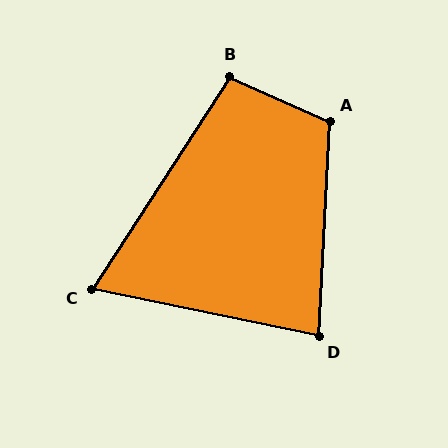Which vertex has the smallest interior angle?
C, at approximately 69 degrees.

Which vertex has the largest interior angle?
A, at approximately 111 degrees.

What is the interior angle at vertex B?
Approximately 99 degrees (obtuse).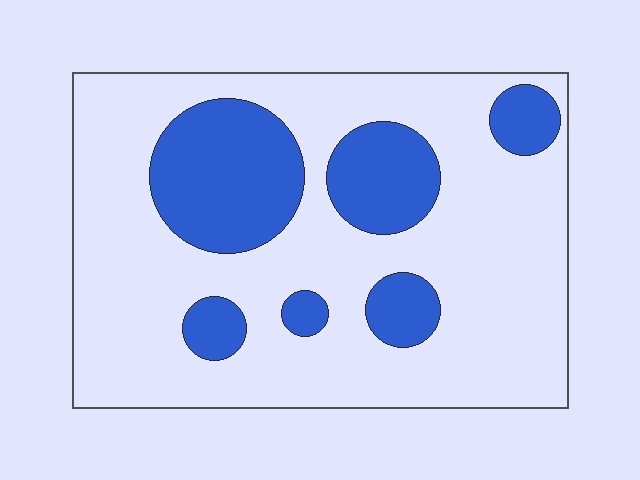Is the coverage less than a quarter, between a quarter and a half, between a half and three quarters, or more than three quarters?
Between a quarter and a half.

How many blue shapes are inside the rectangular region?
6.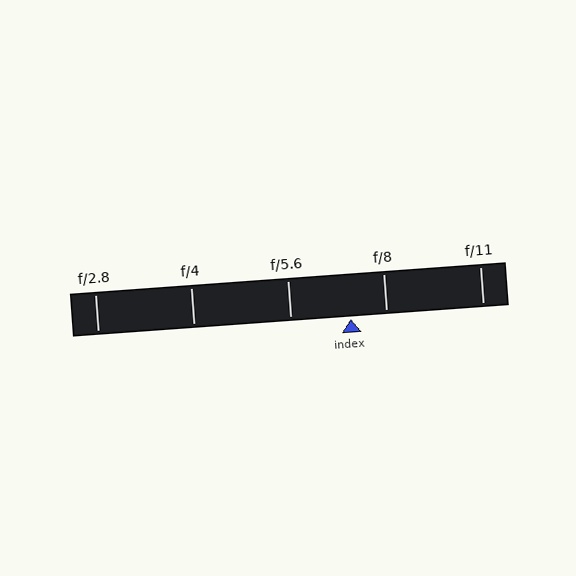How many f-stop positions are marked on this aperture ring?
There are 5 f-stop positions marked.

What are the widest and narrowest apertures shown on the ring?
The widest aperture shown is f/2.8 and the narrowest is f/11.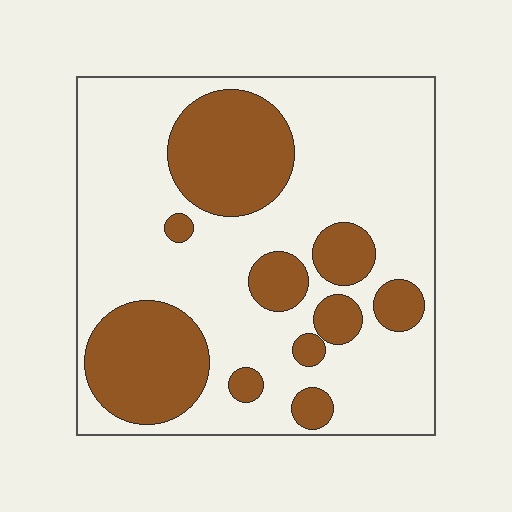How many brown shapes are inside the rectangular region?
10.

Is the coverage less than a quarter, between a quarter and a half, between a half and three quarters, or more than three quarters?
Between a quarter and a half.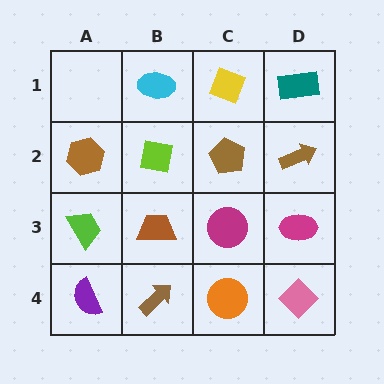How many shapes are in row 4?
4 shapes.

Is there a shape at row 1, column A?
No, that cell is empty.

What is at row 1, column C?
A yellow diamond.